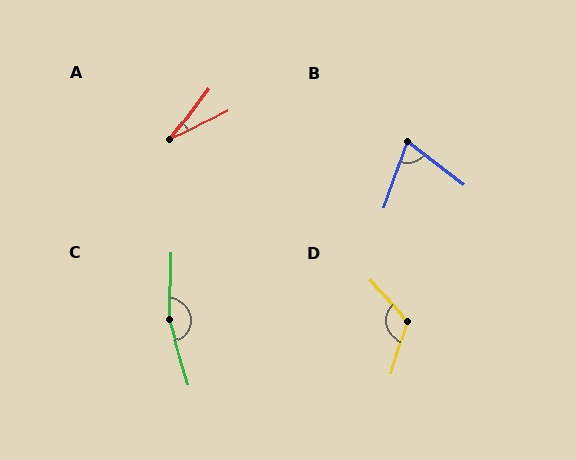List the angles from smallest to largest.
A (26°), B (71°), D (121°), C (162°).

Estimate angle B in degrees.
Approximately 71 degrees.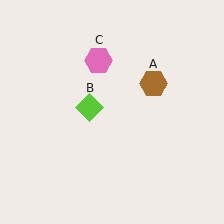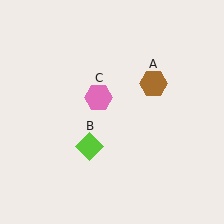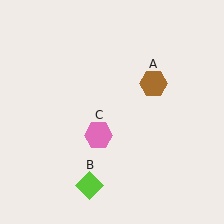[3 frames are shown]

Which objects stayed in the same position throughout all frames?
Brown hexagon (object A) remained stationary.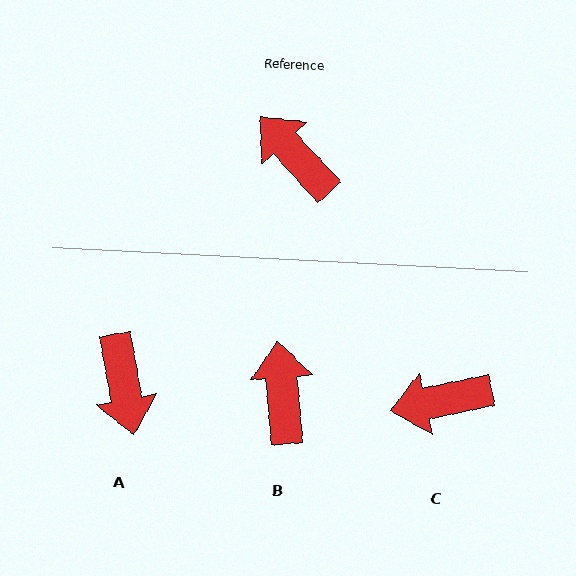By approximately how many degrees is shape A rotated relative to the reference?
Approximately 148 degrees counter-clockwise.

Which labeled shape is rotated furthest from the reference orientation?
A, about 148 degrees away.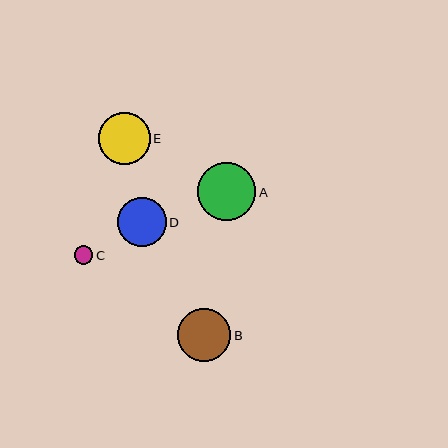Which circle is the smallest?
Circle C is the smallest with a size of approximately 19 pixels.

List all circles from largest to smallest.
From largest to smallest: A, B, E, D, C.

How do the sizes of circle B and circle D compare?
Circle B and circle D are approximately the same size.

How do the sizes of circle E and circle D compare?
Circle E and circle D are approximately the same size.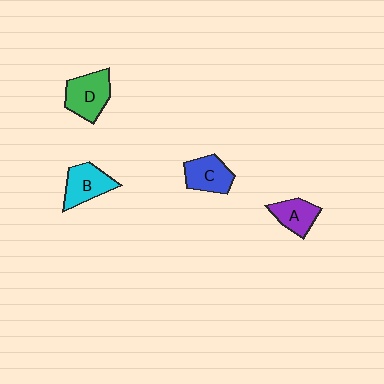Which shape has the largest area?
Shape D (green).